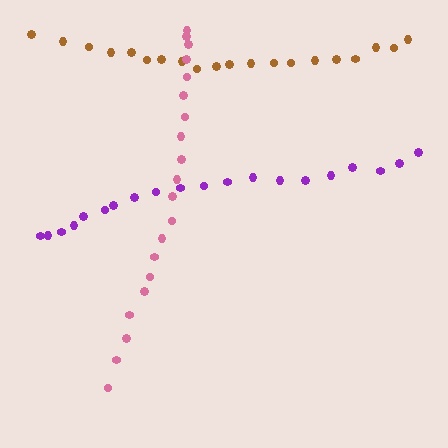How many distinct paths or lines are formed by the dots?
There are 3 distinct paths.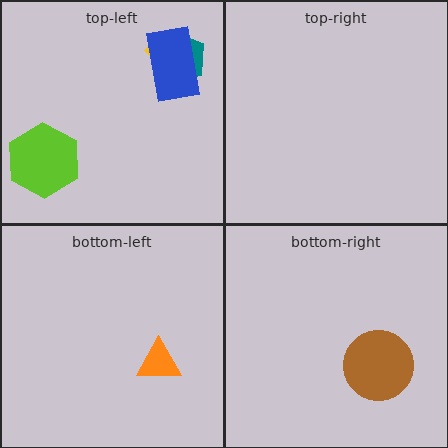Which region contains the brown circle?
The bottom-right region.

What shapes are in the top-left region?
The lime hexagon, the yellow semicircle, the teal pentagon, the blue rectangle.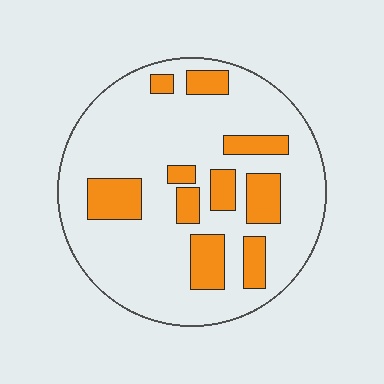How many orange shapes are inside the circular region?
10.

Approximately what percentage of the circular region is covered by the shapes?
Approximately 20%.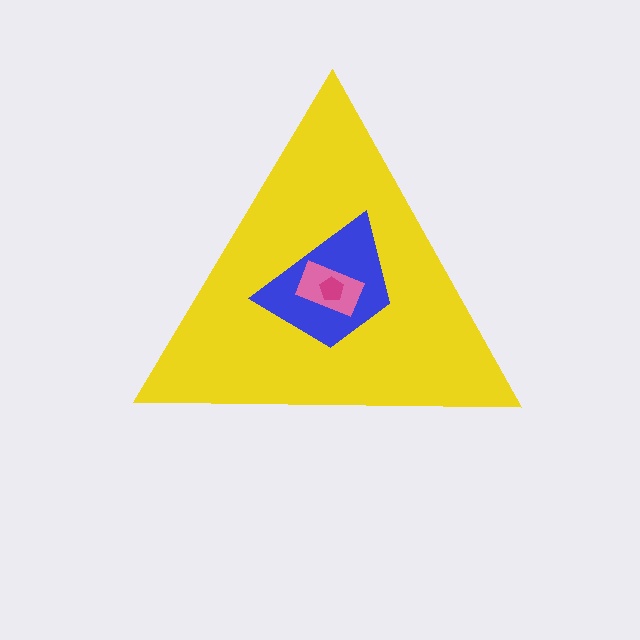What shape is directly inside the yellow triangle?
The blue trapezoid.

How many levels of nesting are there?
4.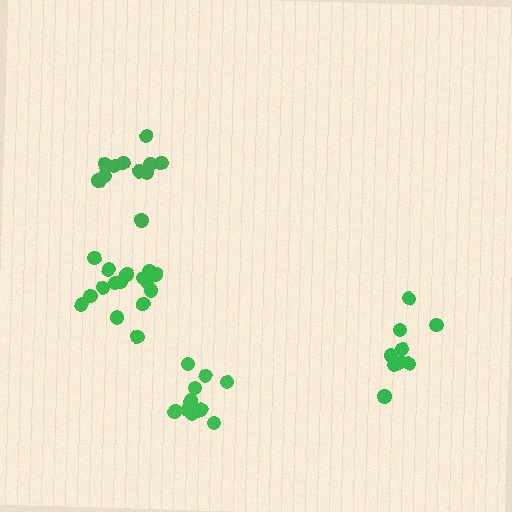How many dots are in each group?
Group 1: 14 dots, Group 2: 11 dots, Group 3: 10 dots, Group 4: 16 dots (51 total).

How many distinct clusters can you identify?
There are 4 distinct clusters.